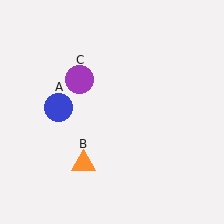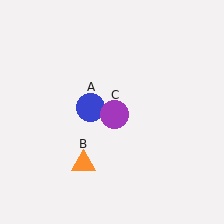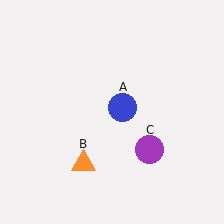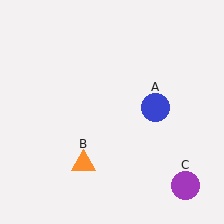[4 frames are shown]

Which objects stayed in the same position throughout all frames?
Orange triangle (object B) remained stationary.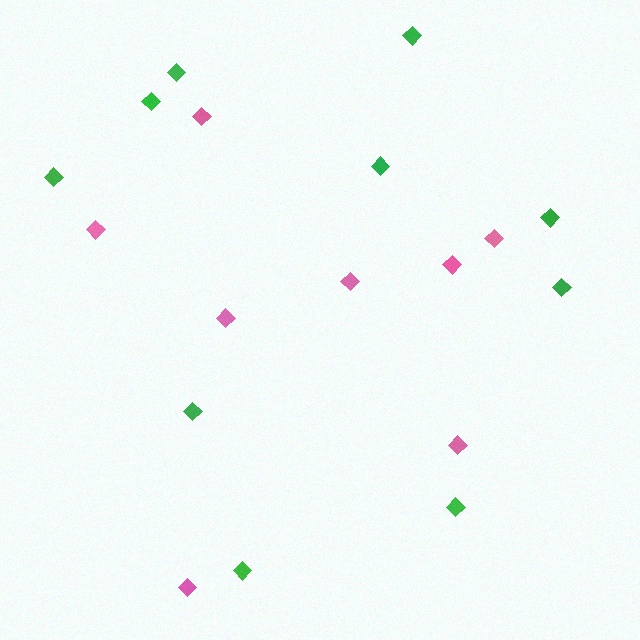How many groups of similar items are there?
There are 2 groups: one group of green diamonds (10) and one group of pink diamonds (8).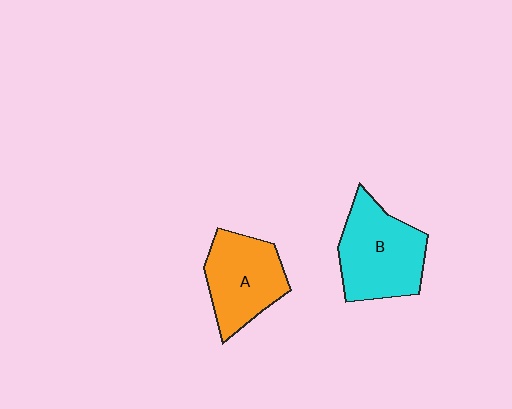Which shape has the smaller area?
Shape A (orange).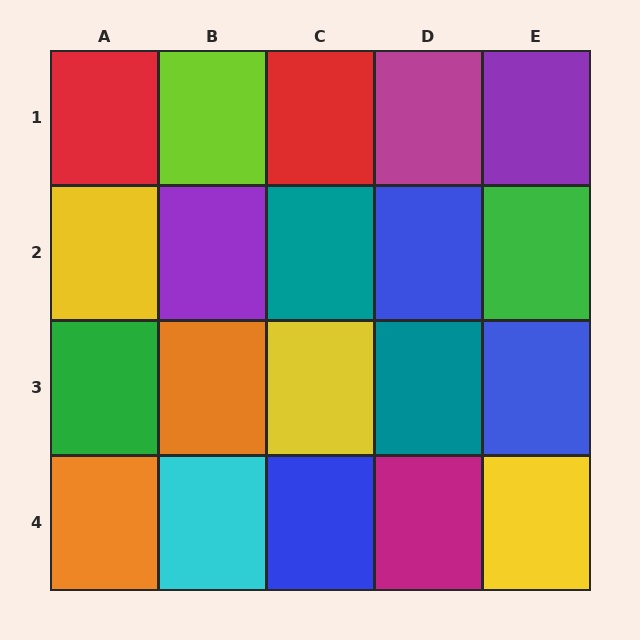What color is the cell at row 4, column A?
Orange.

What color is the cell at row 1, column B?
Lime.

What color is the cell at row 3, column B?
Orange.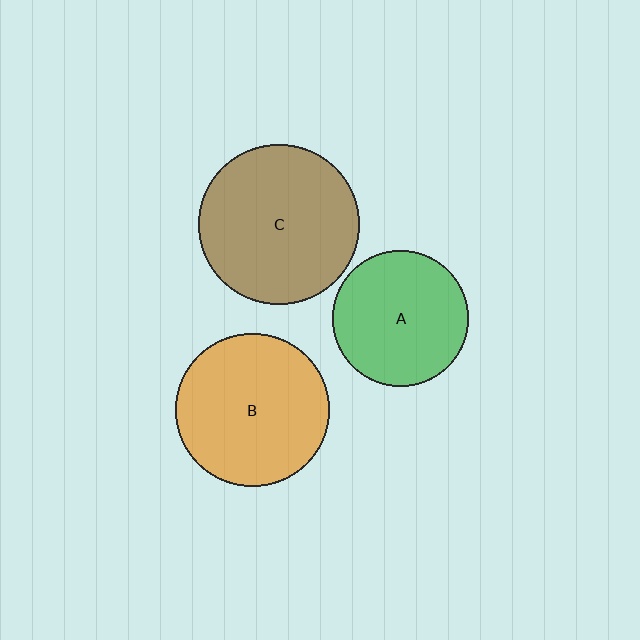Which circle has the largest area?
Circle C (brown).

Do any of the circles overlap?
No, none of the circles overlap.